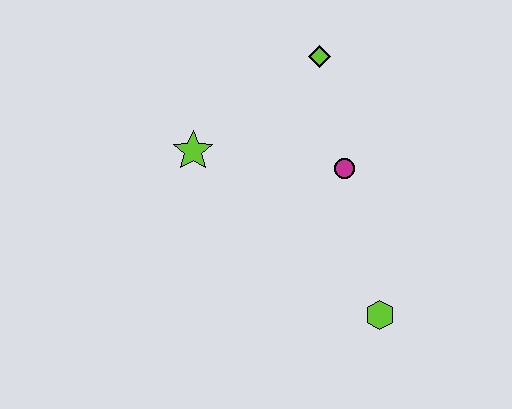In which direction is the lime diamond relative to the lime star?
The lime diamond is to the right of the lime star.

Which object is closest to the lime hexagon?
The magenta circle is closest to the lime hexagon.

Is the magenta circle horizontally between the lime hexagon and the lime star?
Yes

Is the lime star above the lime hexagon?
Yes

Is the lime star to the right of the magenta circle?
No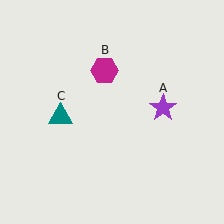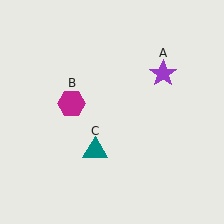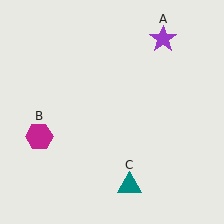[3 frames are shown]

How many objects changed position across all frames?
3 objects changed position: purple star (object A), magenta hexagon (object B), teal triangle (object C).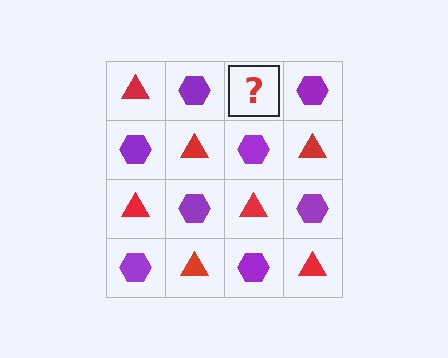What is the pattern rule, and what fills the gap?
The rule is that it alternates red triangle and purple hexagon in a checkerboard pattern. The gap should be filled with a red triangle.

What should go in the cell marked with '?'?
The missing cell should contain a red triangle.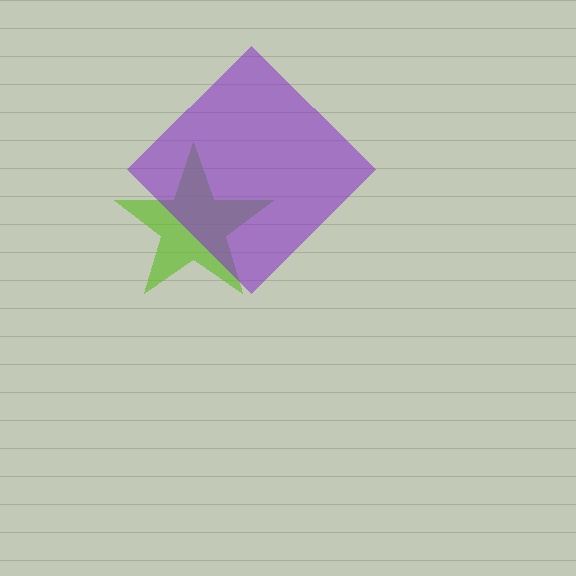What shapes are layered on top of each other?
The layered shapes are: a lime star, a purple diamond.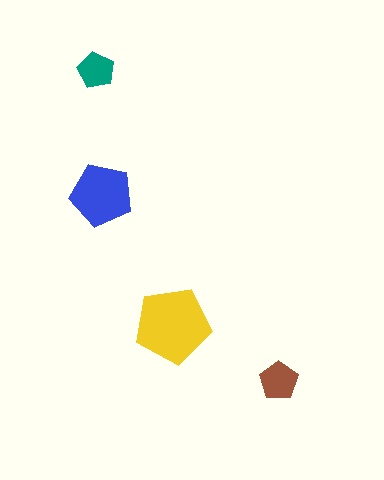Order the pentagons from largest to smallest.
the yellow one, the blue one, the brown one, the teal one.